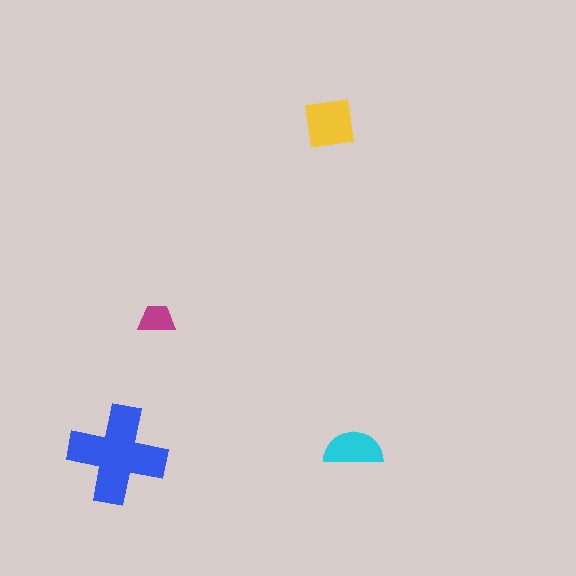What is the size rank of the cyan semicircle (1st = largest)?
3rd.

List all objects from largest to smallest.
The blue cross, the yellow square, the cyan semicircle, the magenta trapezoid.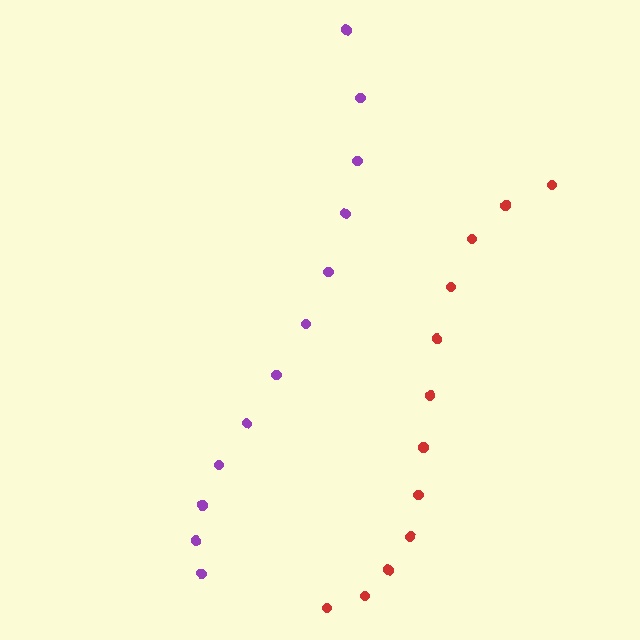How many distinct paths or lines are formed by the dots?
There are 2 distinct paths.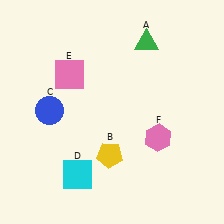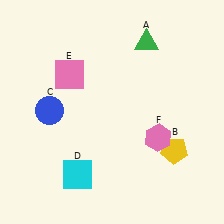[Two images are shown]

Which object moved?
The yellow pentagon (B) moved right.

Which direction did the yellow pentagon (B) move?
The yellow pentagon (B) moved right.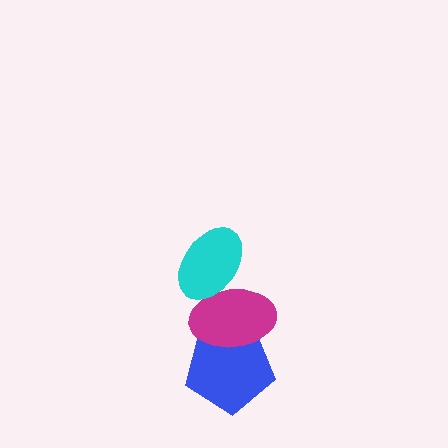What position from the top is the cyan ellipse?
The cyan ellipse is 1st from the top.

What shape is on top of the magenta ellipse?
The cyan ellipse is on top of the magenta ellipse.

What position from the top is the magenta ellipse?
The magenta ellipse is 2nd from the top.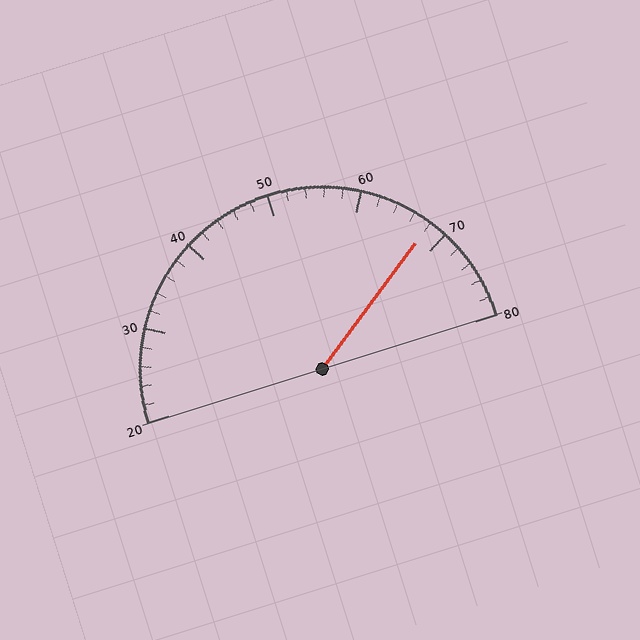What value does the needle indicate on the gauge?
The needle indicates approximately 68.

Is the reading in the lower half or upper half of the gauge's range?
The reading is in the upper half of the range (20 to 80).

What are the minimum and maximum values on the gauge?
The gauge ranges from 20 to 80.